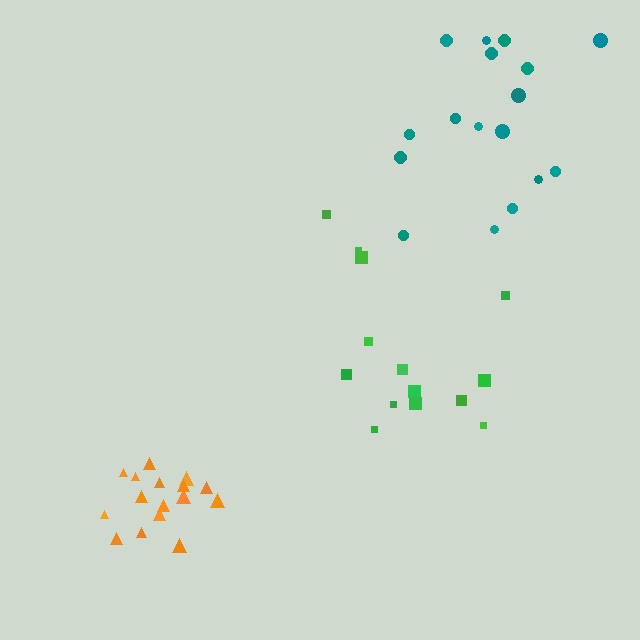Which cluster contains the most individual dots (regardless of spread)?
Teal (17).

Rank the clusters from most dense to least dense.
orange, green, teal.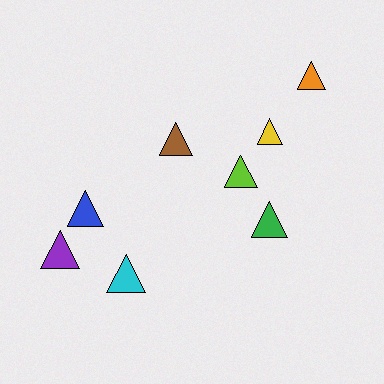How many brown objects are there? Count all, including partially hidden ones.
There is 1 brown object.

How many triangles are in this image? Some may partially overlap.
There are 8 triangles.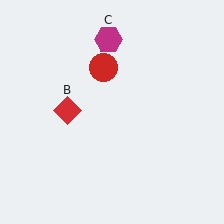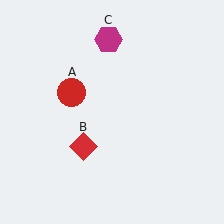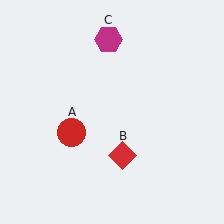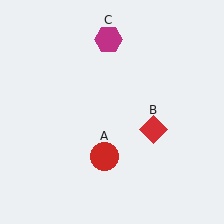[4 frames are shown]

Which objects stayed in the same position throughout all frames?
Magenta hexagon (object C) remained stationary.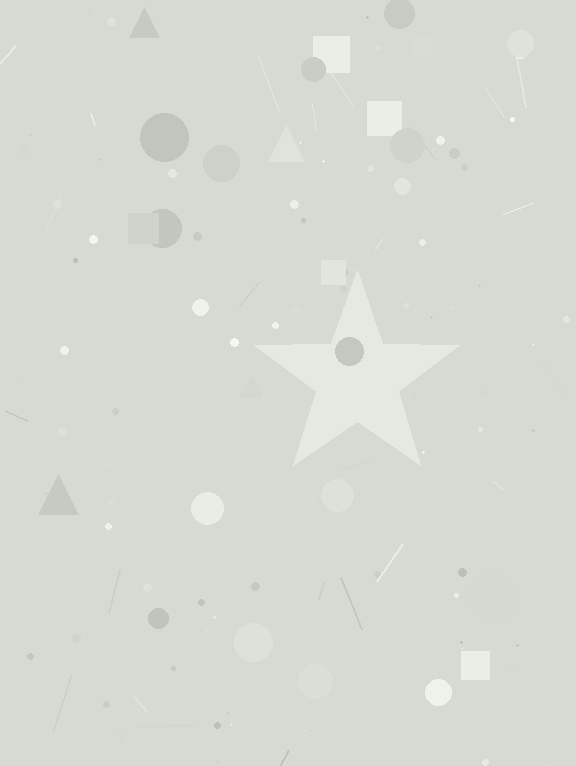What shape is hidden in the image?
A star is hidden in the image.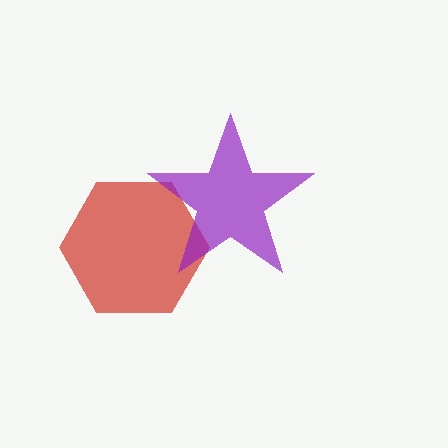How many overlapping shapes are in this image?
There are 2 overlapping shapes in the image.